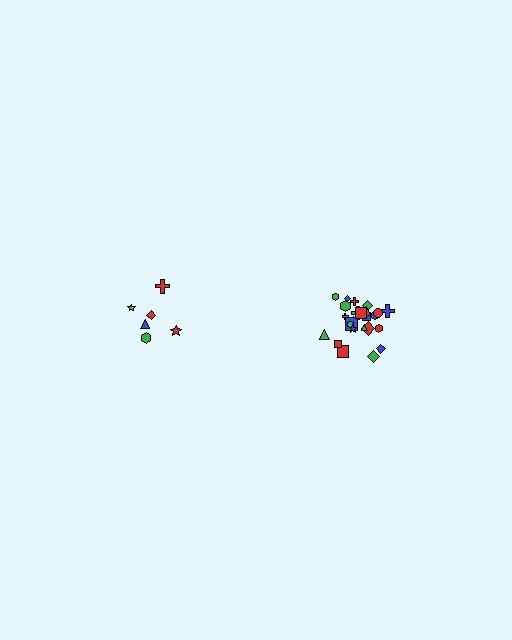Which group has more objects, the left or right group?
The right group.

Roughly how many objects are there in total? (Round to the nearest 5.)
Roughly 30 objects in total.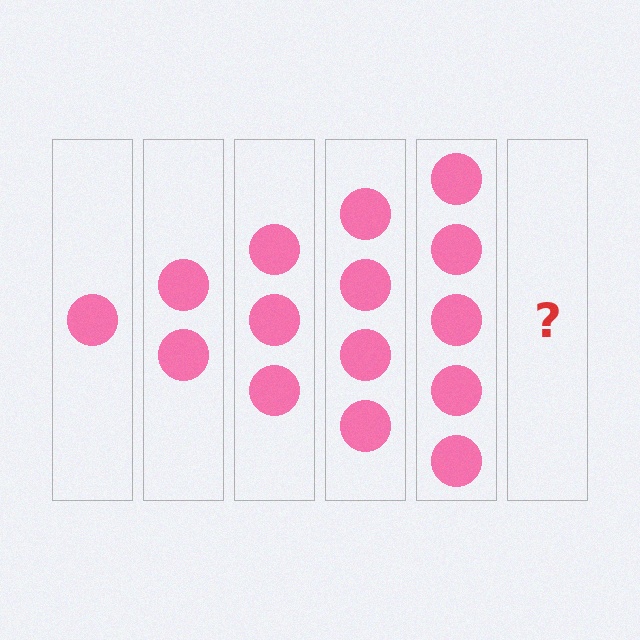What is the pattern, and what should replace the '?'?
The pattern is that each step adds one more circle. The '?' should be 6 circles.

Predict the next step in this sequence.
The next step is 6 circles.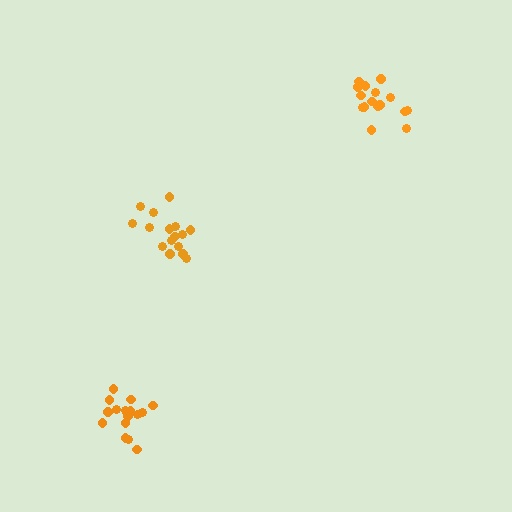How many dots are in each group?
Group 1: 16 dots, Group 2: 17 dots, Group 3: 16 dots (49 total).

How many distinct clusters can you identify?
There are 3 distinct clusters.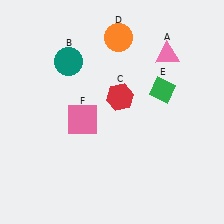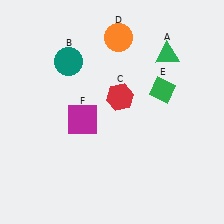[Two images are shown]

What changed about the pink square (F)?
In Image 1, F is pink. In Image 2, it changed to magenta.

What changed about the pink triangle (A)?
In Image 1, A is pink. In Image 2, it changed to green.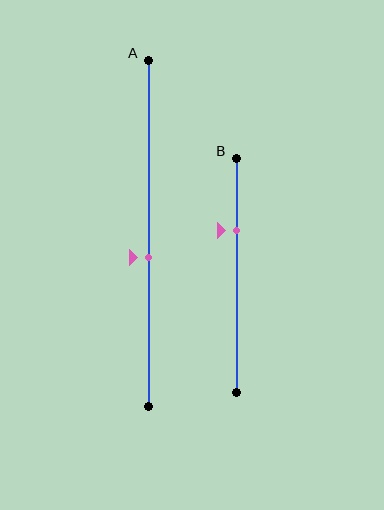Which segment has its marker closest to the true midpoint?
Segment A has its marker closest to the true midpoint.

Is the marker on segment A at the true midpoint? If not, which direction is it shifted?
No, the marker on segment A is shifted downward by about 7% of the segment length.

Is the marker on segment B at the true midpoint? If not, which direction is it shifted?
No, the marker on segment B is shifted upward by about 19% of the segment length.